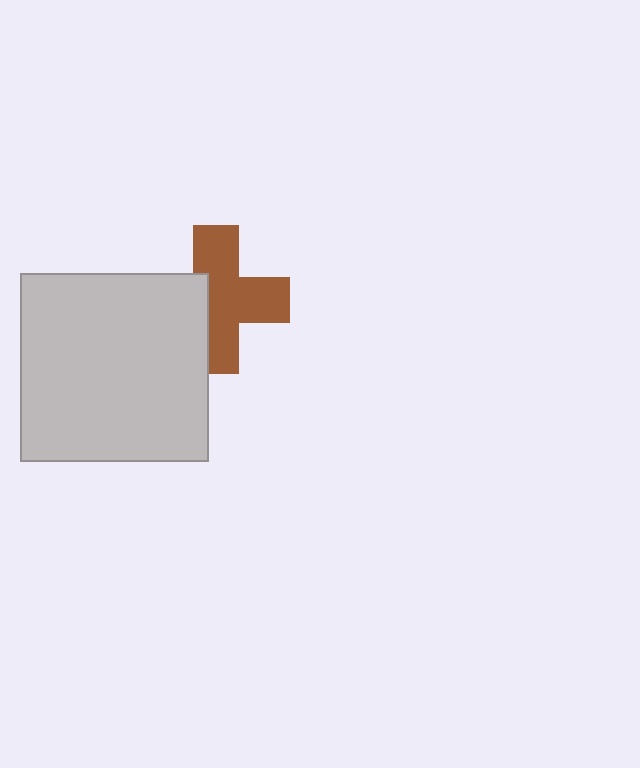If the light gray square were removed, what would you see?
You would see the complete brown cross.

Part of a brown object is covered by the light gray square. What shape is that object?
It is a cross.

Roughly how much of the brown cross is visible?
Most of it is visible (roughly 65%).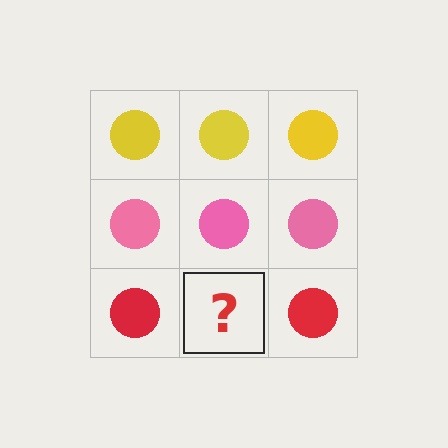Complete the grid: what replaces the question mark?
The question mark should be replaced with a red circle.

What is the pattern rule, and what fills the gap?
The rule is that each row has a consistent color. The gap should be filled with a red circle.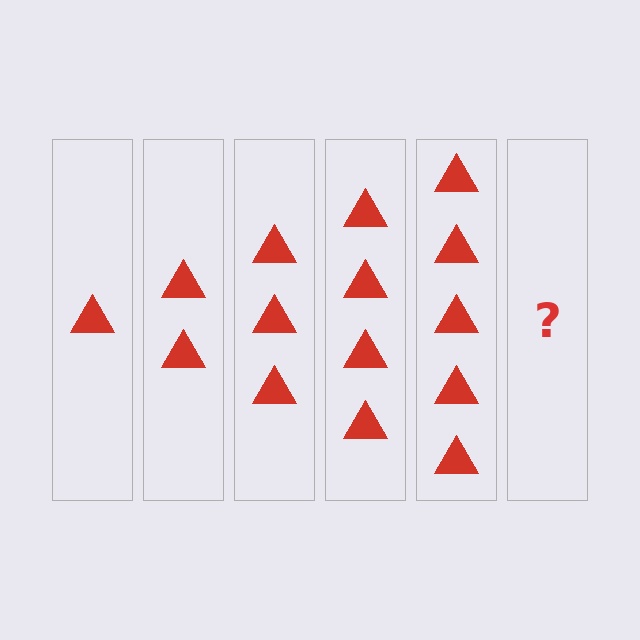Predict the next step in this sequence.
The next step is 6 triangles.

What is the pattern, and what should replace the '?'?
The pattern is that each step adds one more triangle. The '?' should be 6 triangles.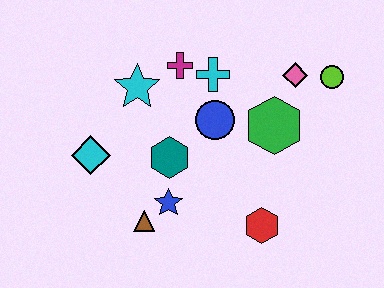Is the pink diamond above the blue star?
Yes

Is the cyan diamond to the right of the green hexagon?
No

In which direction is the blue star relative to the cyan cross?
The blue star is below the cyan cross.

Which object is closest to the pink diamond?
The lime circle is closest to the pink diamond.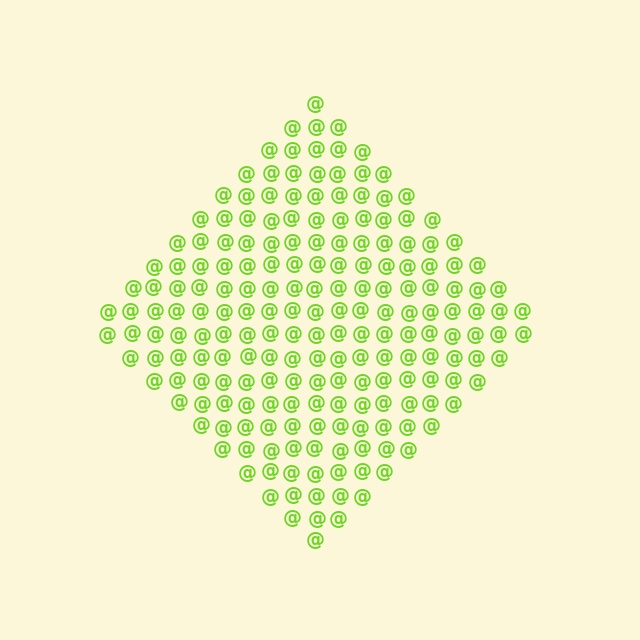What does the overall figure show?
The overall figure shows a diamond.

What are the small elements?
The small elements are at signs.